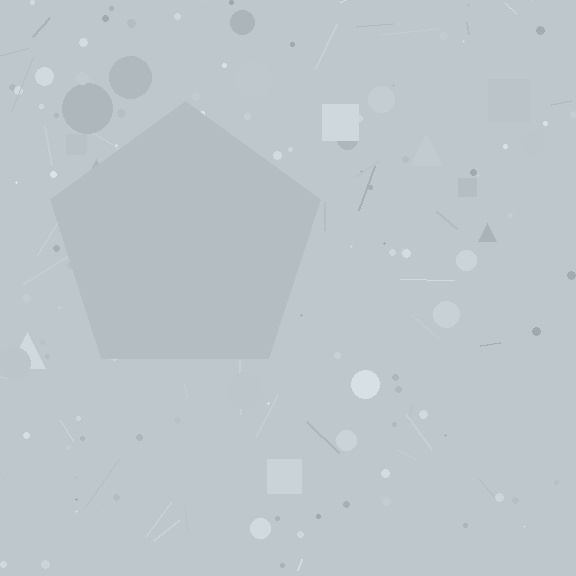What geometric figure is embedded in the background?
A pentagon is embedded in the background.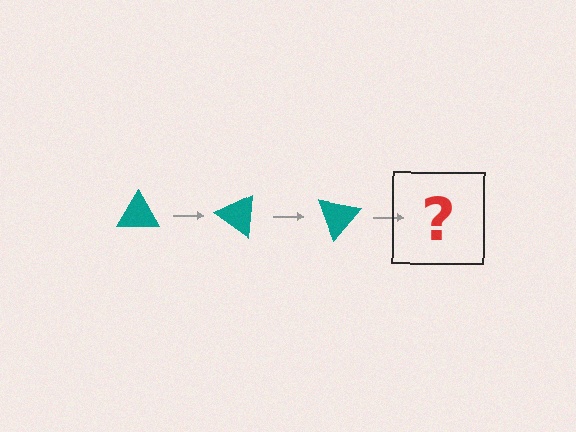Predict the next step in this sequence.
The next step is a teal triangle rotated 105 degrees.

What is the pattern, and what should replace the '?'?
The pattern is that the triangle rotates 35 degrees each step. The '?' should be a teal triangle rotated 105 degrees.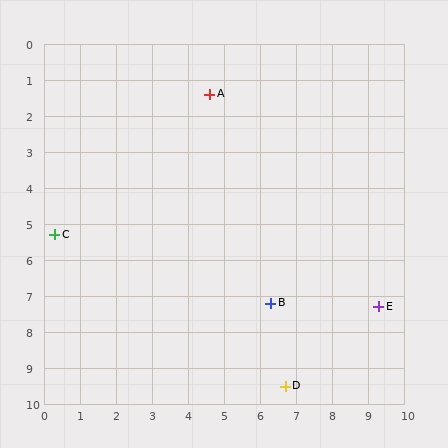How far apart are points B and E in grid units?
Points B and E are about 3.0 grid units apart.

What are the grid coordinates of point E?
Point E is at approximately (9.3, 7.3).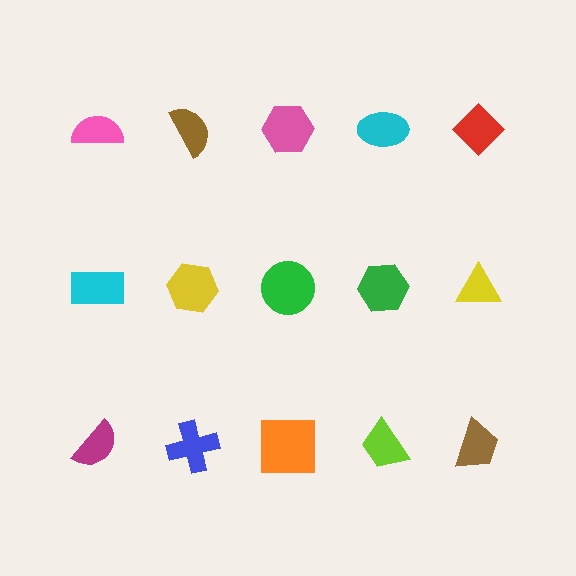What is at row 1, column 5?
A red diamond.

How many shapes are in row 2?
5 shapes.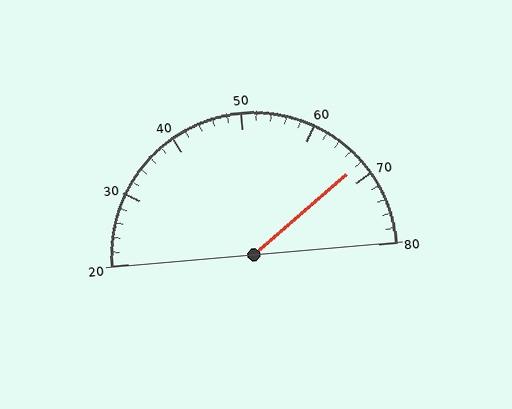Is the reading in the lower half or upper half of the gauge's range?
The reading is in the upper half of the range (20 to 80).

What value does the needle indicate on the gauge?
The needle indicates approximately 68.